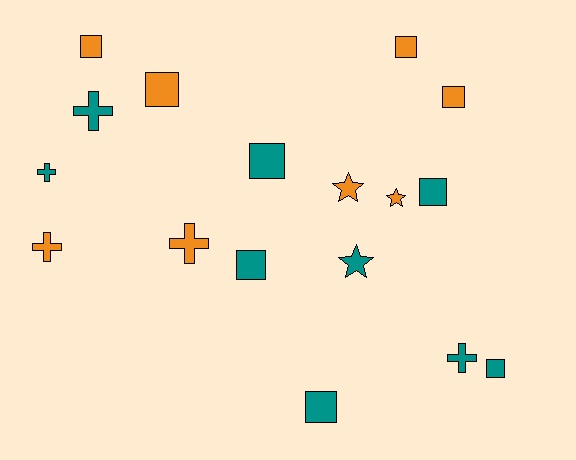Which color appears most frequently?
Teal, with 9 objects.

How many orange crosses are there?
There are 2 orange crosses.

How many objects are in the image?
There are 17 objects.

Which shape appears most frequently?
Square, with 9 objects.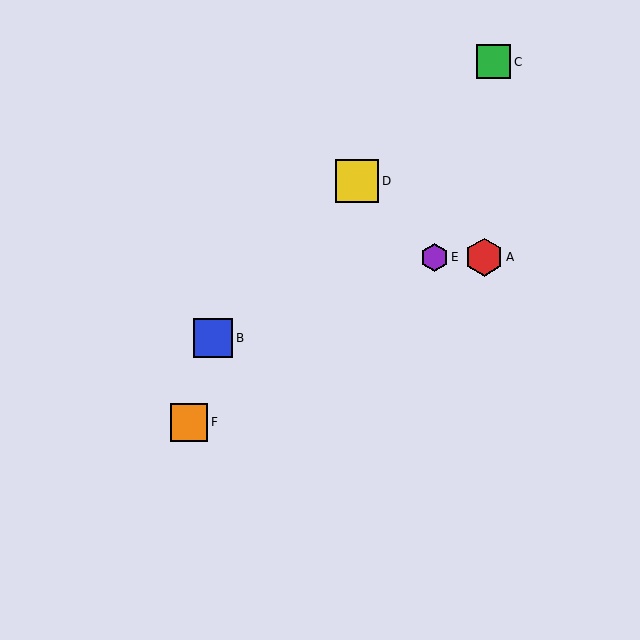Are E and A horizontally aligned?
Yes, both are at y≈257.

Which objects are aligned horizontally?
Objects A, E are aligned horizontally.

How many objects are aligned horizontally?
2 objects (A, E) are aligned horizontally.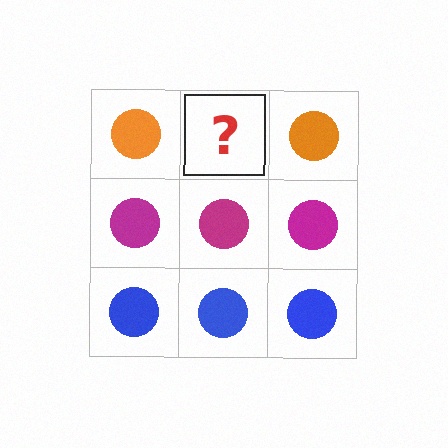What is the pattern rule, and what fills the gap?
The rule is that each row has a consistent color. The gap should be filled with an orange circle.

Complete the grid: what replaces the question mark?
The question mark should be replaced with an orange circle.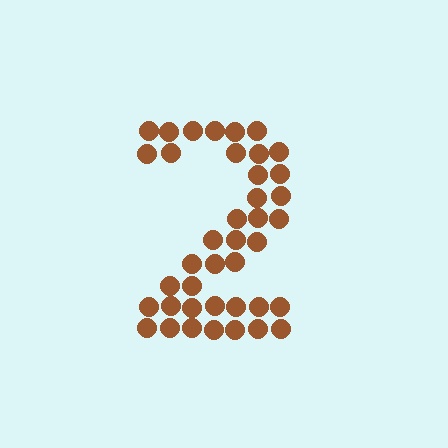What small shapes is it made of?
It is made of small circles.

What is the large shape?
The large shape is the digit 2.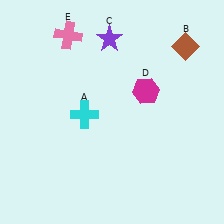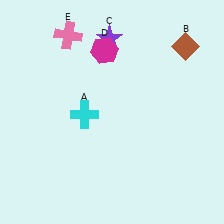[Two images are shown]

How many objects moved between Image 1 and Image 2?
1 object moved between the two images.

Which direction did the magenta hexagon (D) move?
The magenta hexagon (D) moved left.